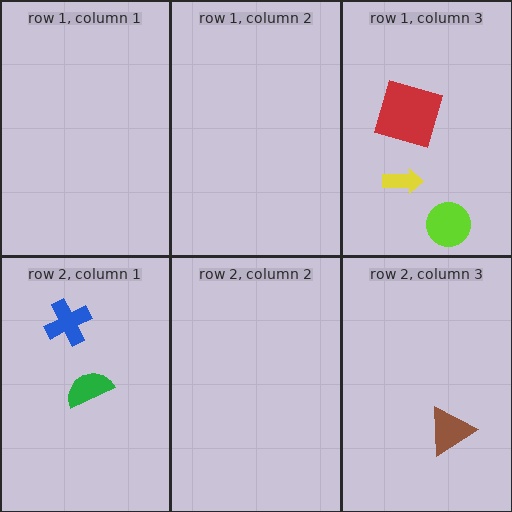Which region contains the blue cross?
The row 2, column 1 region.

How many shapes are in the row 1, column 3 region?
3.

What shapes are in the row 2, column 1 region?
The green semicircle, the blue cross.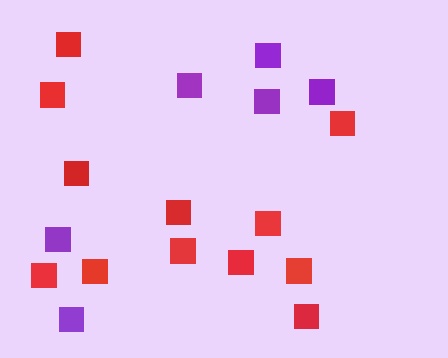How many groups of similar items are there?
There are 2 groups: one group of purple squares (6) and one group of red squares (12).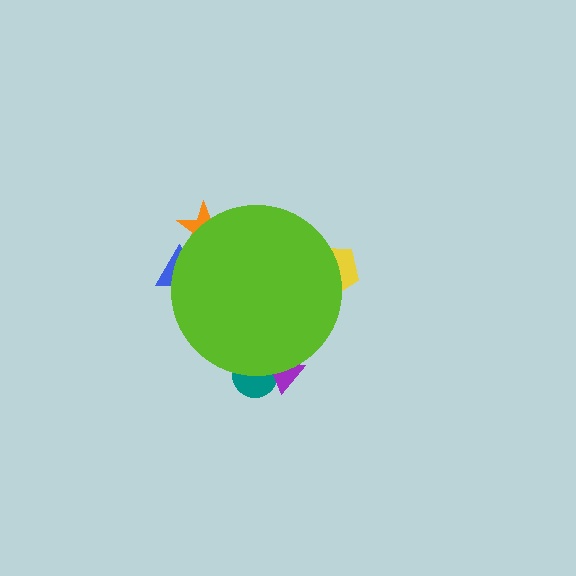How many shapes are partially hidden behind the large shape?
5 shapes are partially hidden.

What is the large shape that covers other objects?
A lime circle.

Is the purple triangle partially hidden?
Yes, the purple triangle is partially hidden behind the lime circle.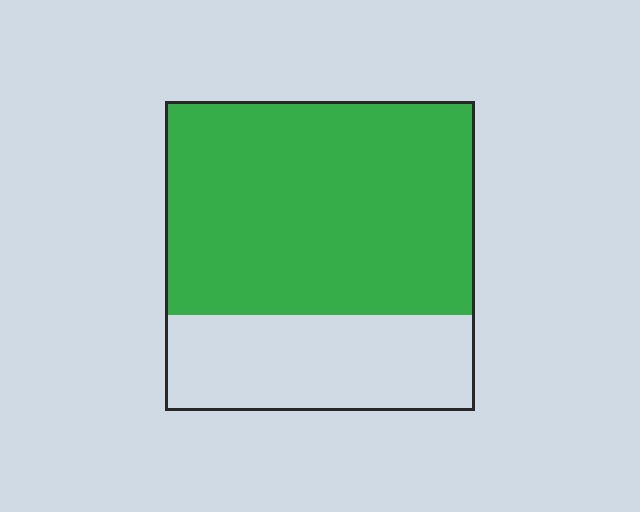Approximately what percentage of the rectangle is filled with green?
Approximately 70%.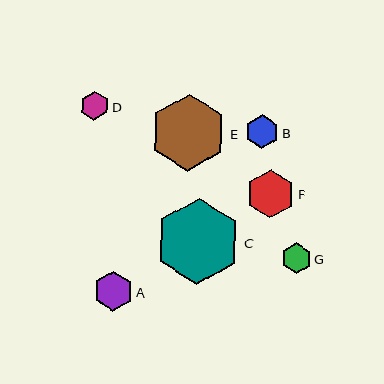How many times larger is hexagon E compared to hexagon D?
Hexagon E is approximately 2.7 times the size of hexagon D.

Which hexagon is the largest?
Hexagon C is the largest with a size of approximately 86 pixels.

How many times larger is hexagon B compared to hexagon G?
Hexagon B is approximately 1.1 times the size of hexagon G.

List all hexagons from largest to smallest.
From largest to smallest: C, E, F, A, B, G, D.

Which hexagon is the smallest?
Hexagon D is the smallest with a size of approximately 28 pixels.